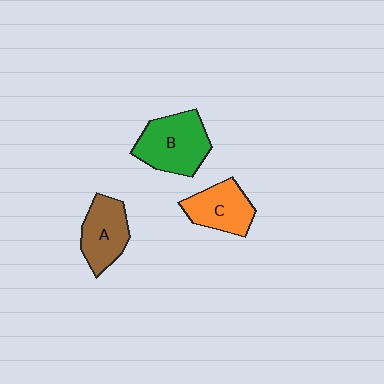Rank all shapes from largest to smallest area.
From largest to smallest: B (green), A (brown), C (orange).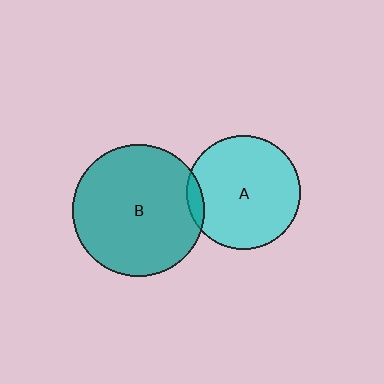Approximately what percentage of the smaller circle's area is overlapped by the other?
Approximately 5%.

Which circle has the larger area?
Circle B (teal).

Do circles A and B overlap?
Yes.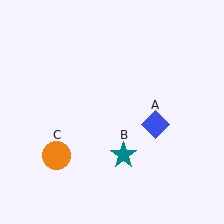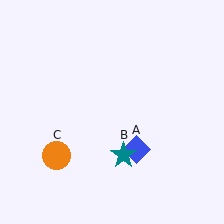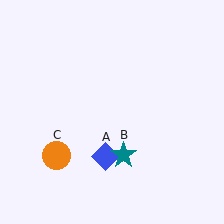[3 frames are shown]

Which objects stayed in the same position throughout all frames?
Teal star (object B) and orange circle (object C) remained stationary.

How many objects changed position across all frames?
1 object changed position: blue diamond (object A).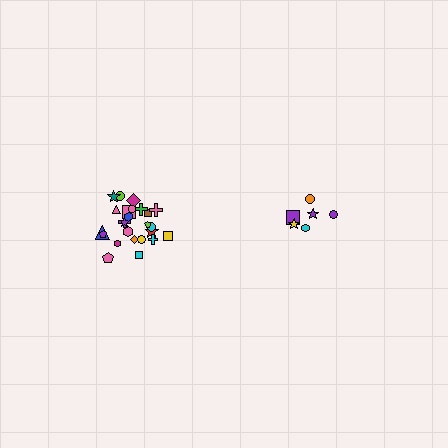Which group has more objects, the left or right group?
The left group.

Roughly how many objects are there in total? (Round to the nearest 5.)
Roughly 30 objects in total.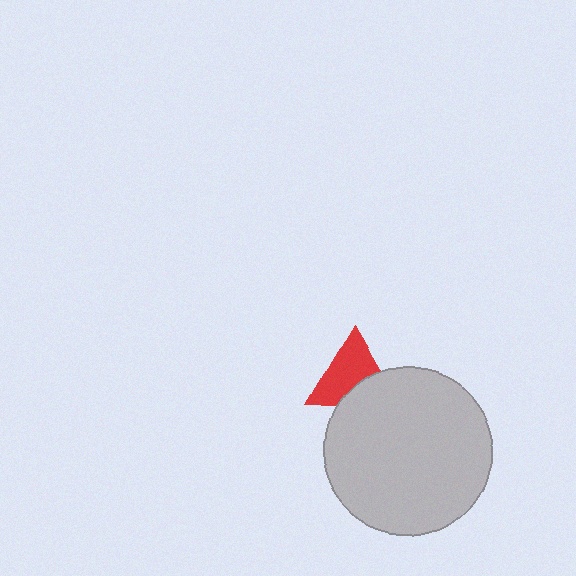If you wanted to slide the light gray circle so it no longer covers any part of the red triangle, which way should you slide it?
Slide it down — that is the most direct way to separate the two shapes.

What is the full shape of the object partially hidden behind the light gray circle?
The partially hidden object is a red triangle.